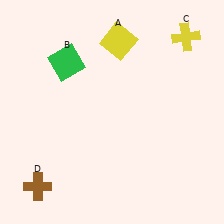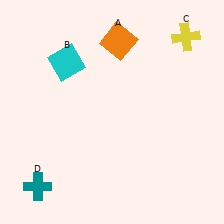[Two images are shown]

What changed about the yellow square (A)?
In Image 1, A is yellow. In Image 2, it changed to orange.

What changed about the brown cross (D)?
In Image 1, D is brown. In Image 2, it changed to teal.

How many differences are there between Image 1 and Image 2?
There are 3 differences between the two images.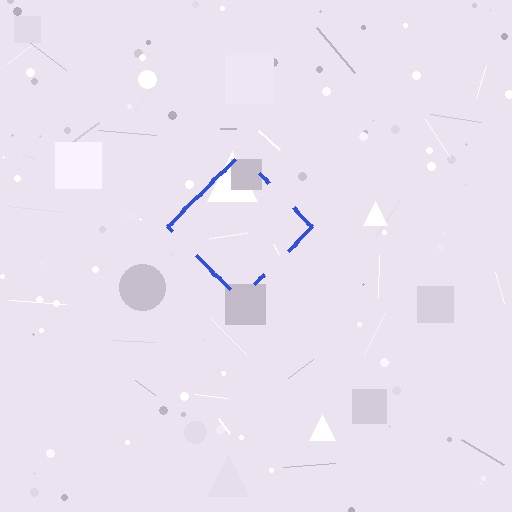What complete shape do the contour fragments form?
The contour fragments form a diamond.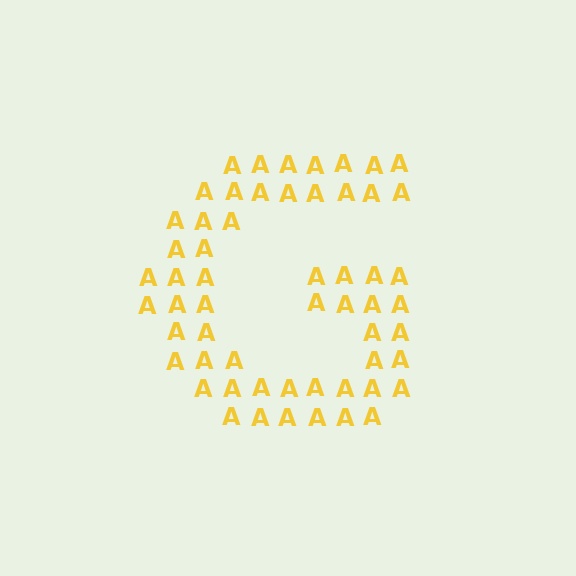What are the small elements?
The small elements are letter A's.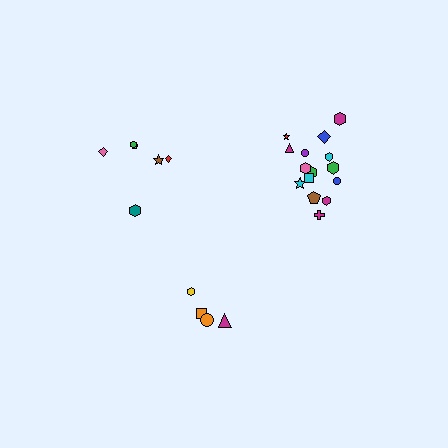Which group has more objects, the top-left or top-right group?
The top-right group.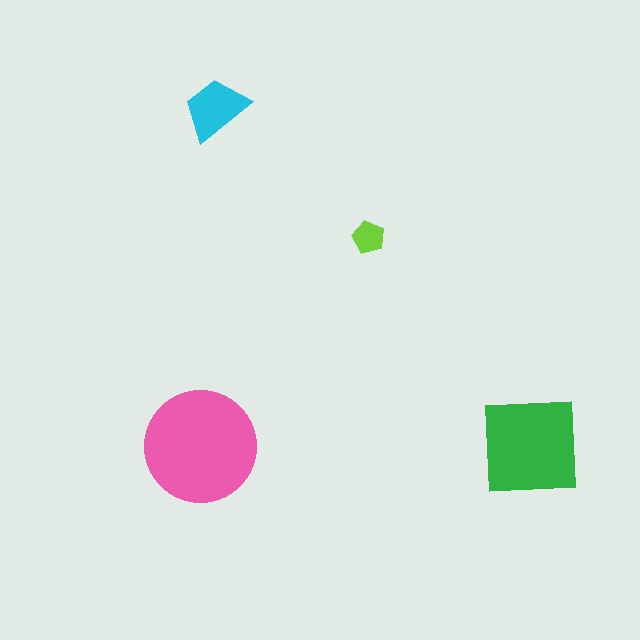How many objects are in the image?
There are 4 objects in the image.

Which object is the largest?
The pink circle.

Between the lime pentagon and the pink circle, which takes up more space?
The pink circle.